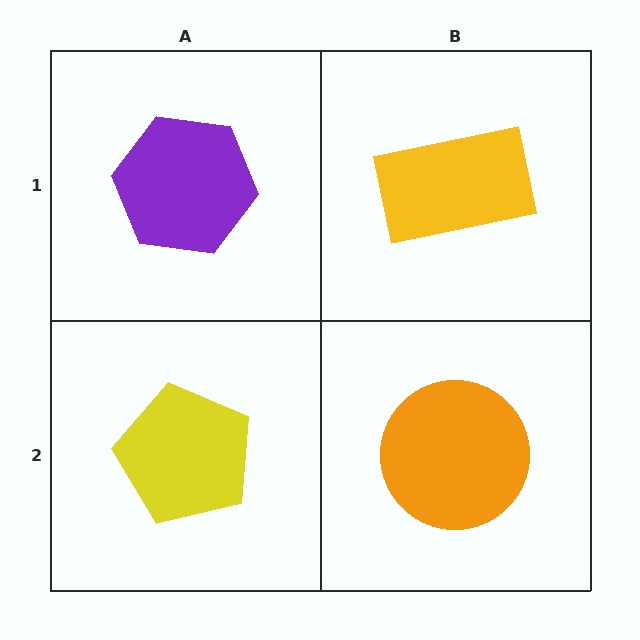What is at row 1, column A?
A purple hexagon.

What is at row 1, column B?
A yellow rectangle.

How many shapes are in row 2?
2 shapes.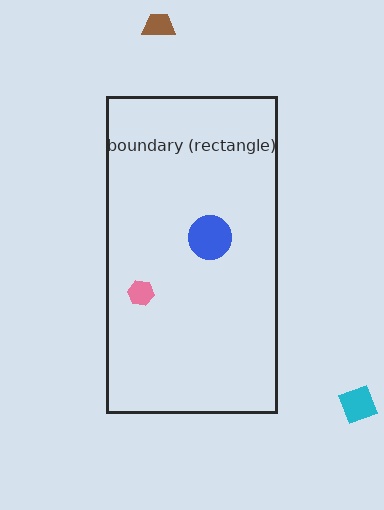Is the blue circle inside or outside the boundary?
Inside.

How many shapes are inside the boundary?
2 inside, 2 outside.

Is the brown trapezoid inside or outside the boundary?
Outside.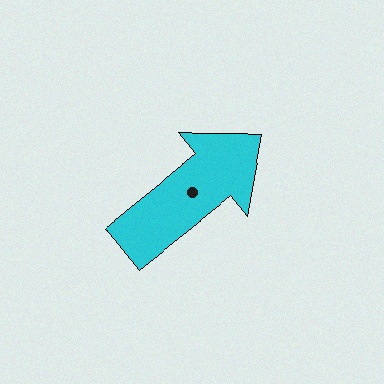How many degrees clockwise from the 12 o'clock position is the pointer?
Approximately 51 degrees.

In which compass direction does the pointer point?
Northeast.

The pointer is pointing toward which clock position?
Roughly 2 o'clock.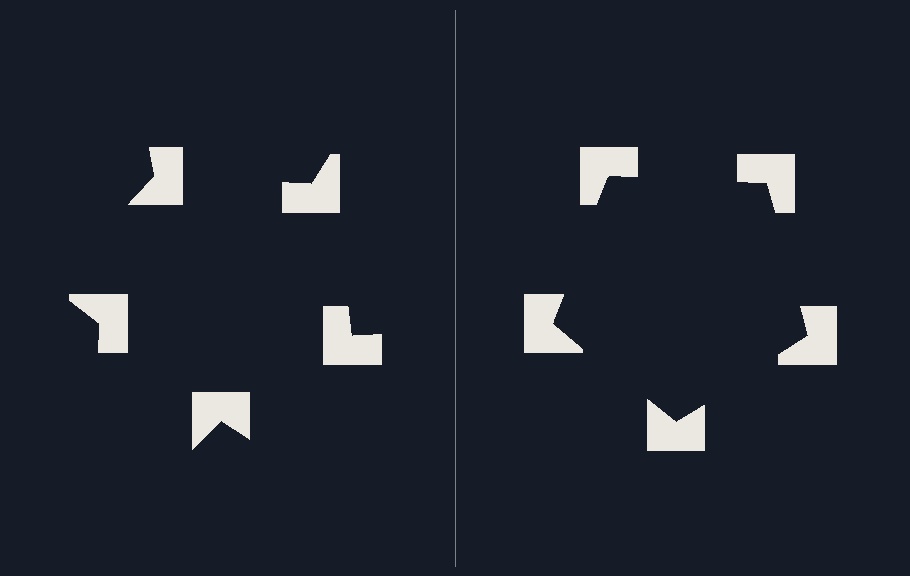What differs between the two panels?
The notched squares are positioned identically on both sides; only the wedge orientations differ. On the right they align to a pentagon; on the left they are misaligned.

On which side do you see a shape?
An illusory pentagon appears on the right side. On the left side the wedge cuts are rotated, so no coherent shape forms.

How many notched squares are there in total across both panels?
10 — 5 on each side.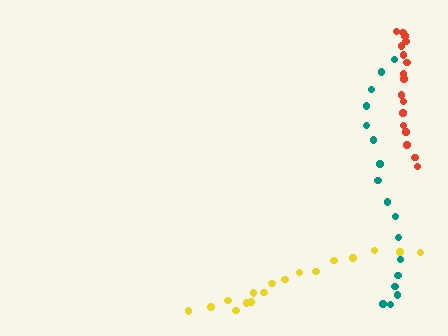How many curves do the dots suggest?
There are 3 distinct paths.